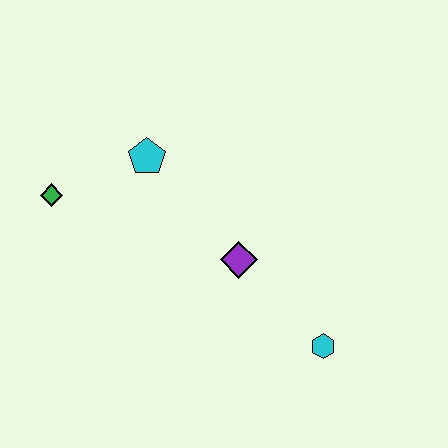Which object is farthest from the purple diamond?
The green diamond is farthest from the purple diamond.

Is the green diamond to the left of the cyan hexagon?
Yes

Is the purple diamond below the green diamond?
Yes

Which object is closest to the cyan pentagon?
The green diamond is closest to the cyan pentagon.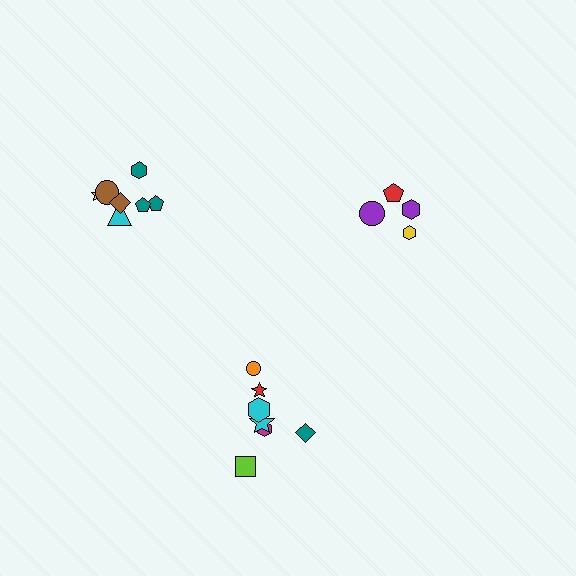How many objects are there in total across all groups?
There are 18 objects.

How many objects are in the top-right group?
There are 4 objects.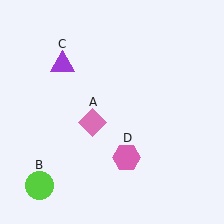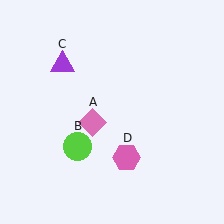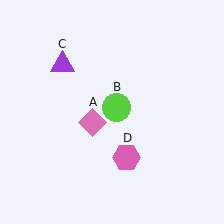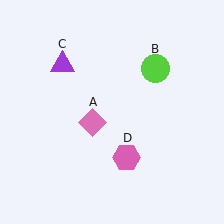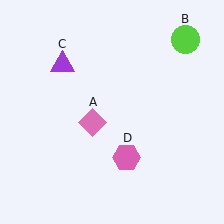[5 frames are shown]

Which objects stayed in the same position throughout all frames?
Pink diamond (object A) and purple triangle (object C) and pink hexagon (object D) remained stationary.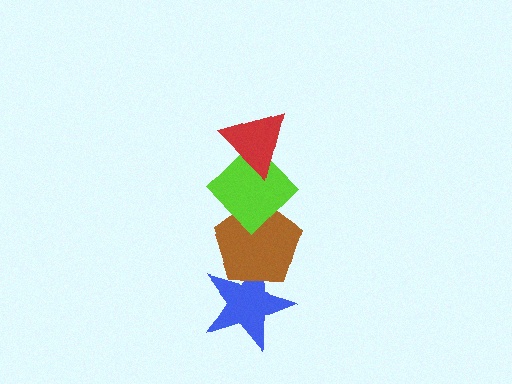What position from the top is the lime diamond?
The lime diamond is 2nd from the top.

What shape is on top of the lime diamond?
The red triangle is on top of the lime diamond.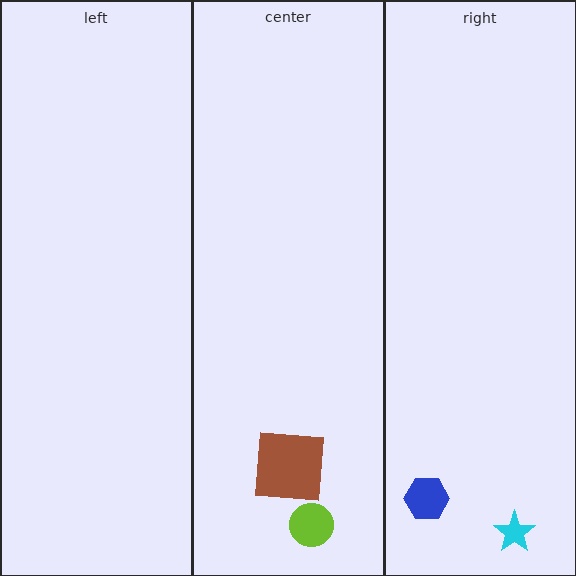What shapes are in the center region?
The lime circle, the brown square.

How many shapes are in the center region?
2.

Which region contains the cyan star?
The right region.